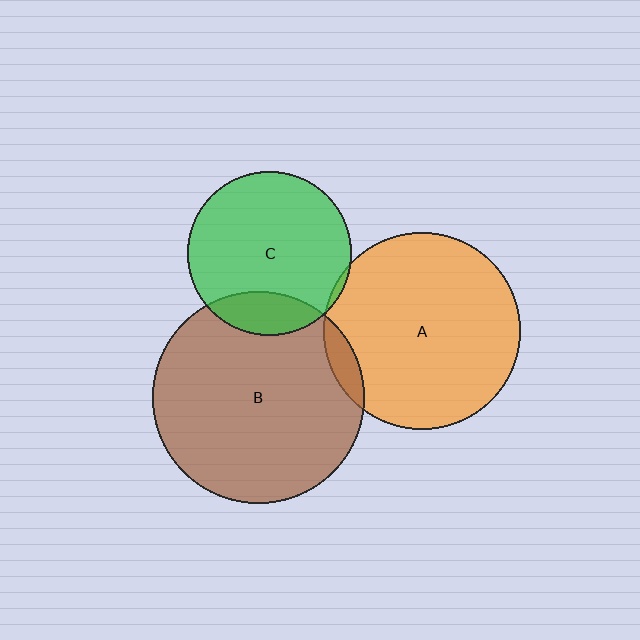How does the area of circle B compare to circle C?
Approximately 1.7 times.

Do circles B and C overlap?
Yes.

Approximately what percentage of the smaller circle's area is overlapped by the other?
Approximately 15%.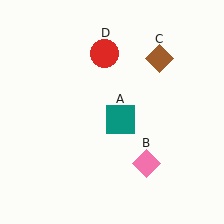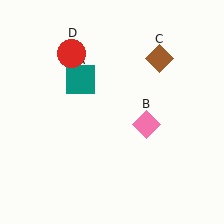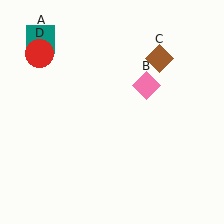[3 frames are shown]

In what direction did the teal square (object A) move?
The teal square (object A) moved up and to the left.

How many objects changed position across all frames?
3 objects changed position: teal square (object A), pink diamond (object B), red circle (object D).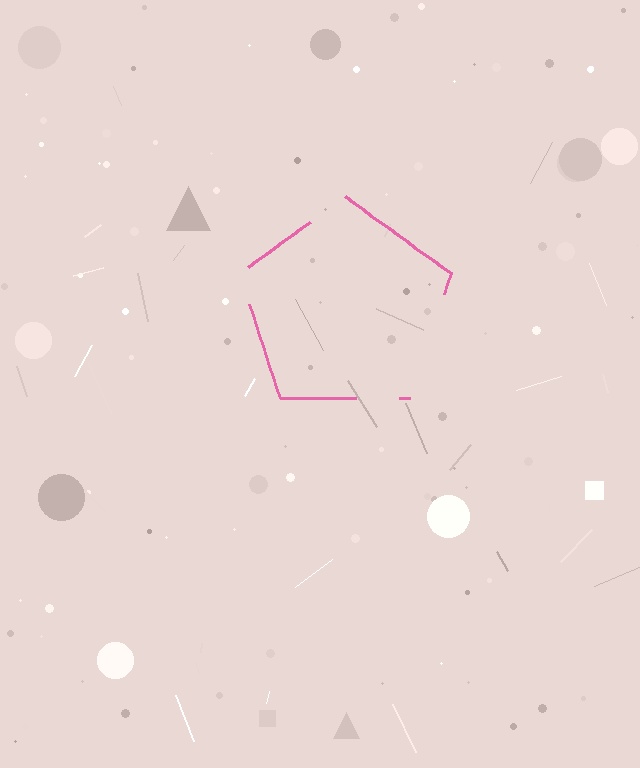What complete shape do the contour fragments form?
The contour fragments form a pentagon.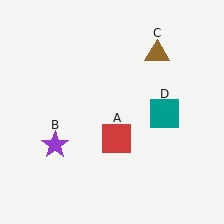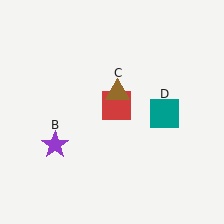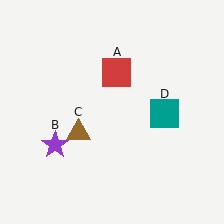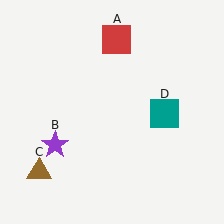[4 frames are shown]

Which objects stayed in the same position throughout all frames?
Purple star (object B) and teal square (object D) remained stationary.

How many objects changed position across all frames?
2 objects changed position: red square (object A), brown triangle (object C).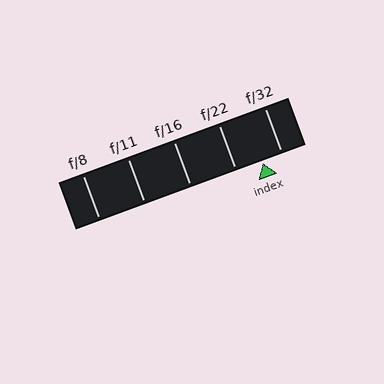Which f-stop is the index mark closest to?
The index mark is closest to f/32.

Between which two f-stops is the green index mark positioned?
The index mark is between f/22 and f/32.